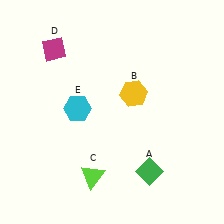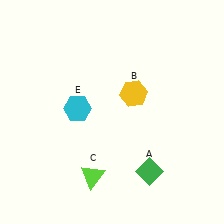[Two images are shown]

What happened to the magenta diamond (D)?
The magenta diamond (D) was removed in Image 2. It was in the top-left area of Image 1.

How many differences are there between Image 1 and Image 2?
There is 1 difference between the two images.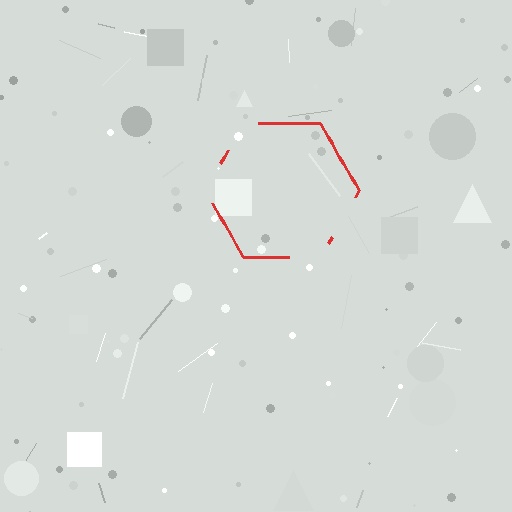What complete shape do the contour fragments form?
The contour fragments form a hexagon.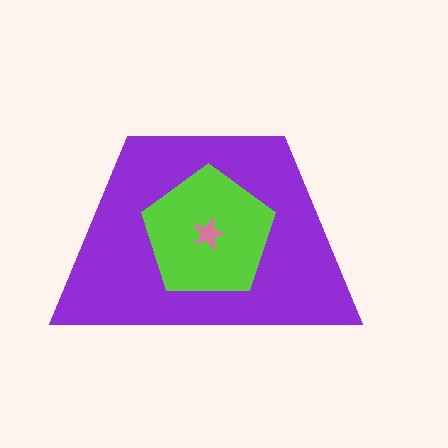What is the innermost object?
The pink star.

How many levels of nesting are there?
3.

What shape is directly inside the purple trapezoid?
The lime pentagon.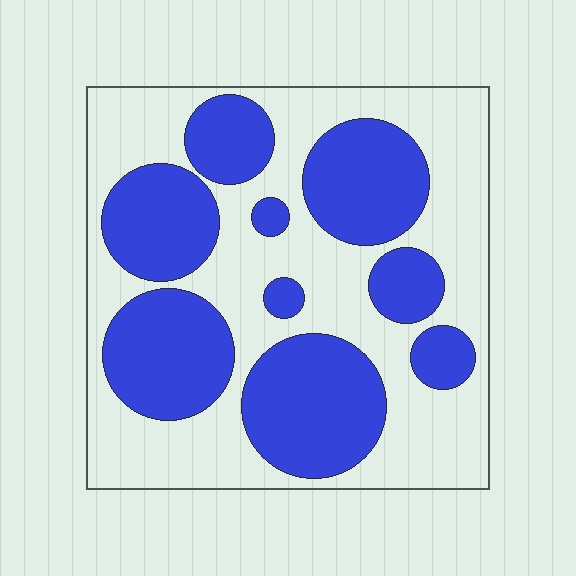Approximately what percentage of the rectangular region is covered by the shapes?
Approximately 45%.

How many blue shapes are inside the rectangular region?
9.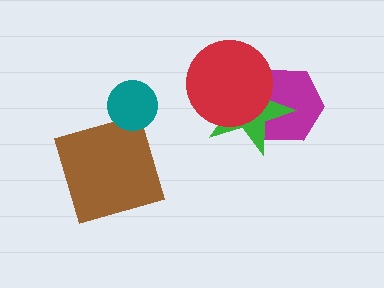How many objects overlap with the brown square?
0 objects overlap with the brown square.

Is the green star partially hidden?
Yes, it is partially covered by another shape.